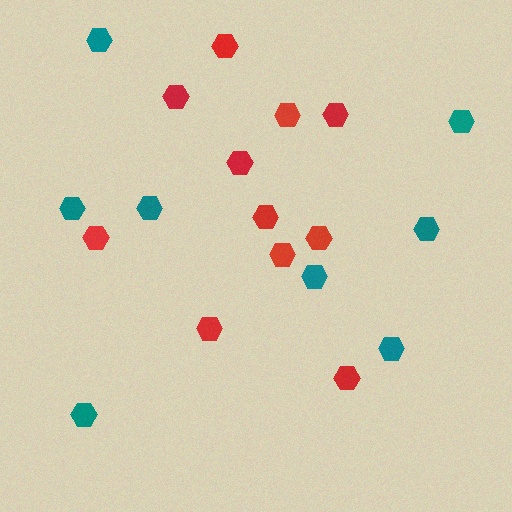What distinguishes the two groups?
There are 2 groups: one group of red hexagons (11) and one group of teal hexagons (8).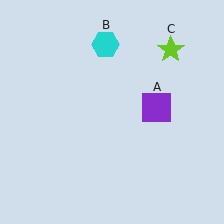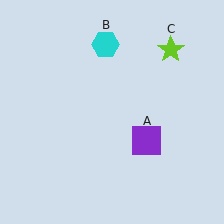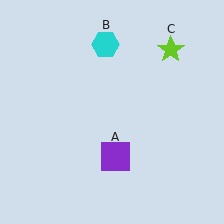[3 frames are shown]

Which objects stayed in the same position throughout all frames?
Cyan hexagon (object B) and lime star (object C) remained stationary.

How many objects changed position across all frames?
1 object changed position: purple square (object A).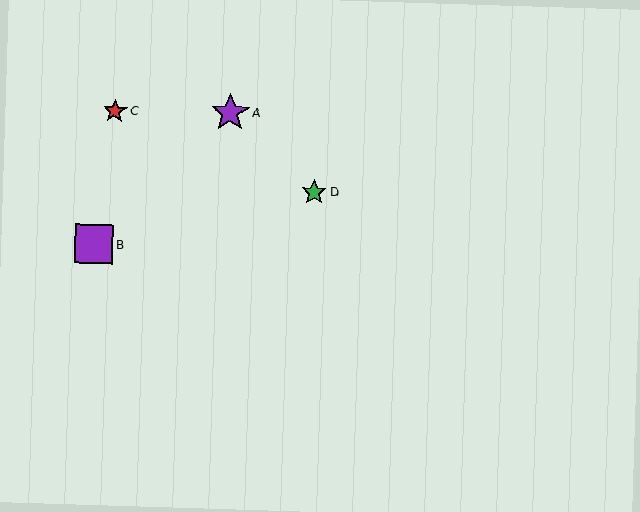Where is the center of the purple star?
The center of the purple star is at (230, 113).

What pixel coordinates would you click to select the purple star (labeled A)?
Click at (230, 113) to select the purple star A.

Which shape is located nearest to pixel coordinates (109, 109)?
The red star (labeled C) at (115, 111) is nearest to that location.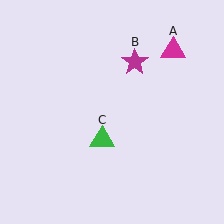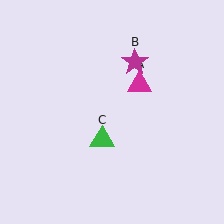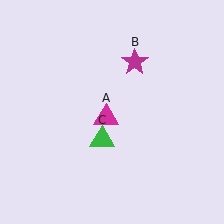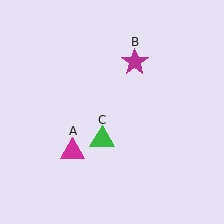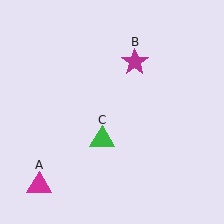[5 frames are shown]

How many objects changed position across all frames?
1 object changed position: magenta triangle (object A).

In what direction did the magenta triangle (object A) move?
The magenta triangle (object A) moved down and to the left.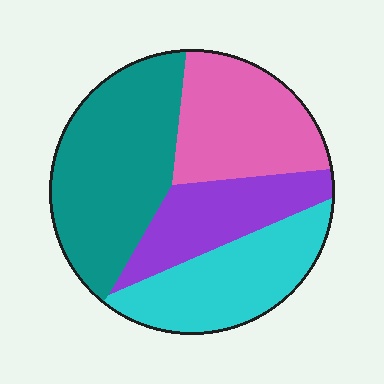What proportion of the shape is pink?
Pink covers 24% of the shape.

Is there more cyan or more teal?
Teal.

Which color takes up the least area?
Purple, at roughly 20%.